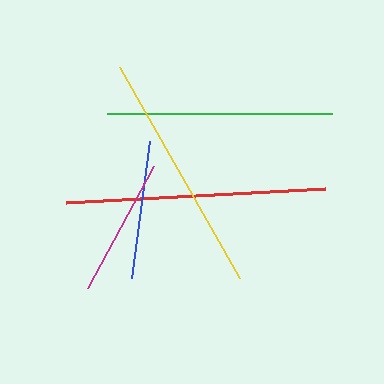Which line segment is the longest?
The red line is the longest at approximately 259 pixels.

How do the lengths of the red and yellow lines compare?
The red and yellow lines are approximately the same length.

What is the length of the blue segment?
The blue segment is approximately 138 pixels long.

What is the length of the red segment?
The red segment is approximately 259 pixels long.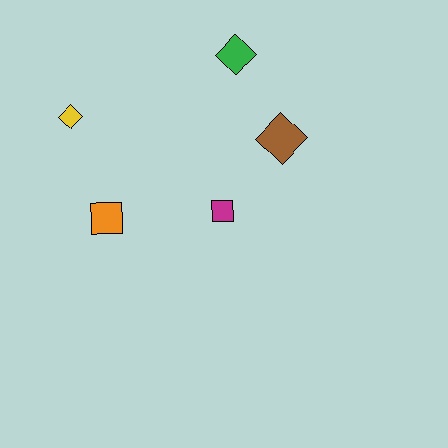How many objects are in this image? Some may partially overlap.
There are 5 objects.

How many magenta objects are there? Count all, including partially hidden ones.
There is 1 magenta object.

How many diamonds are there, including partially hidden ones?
There are 3 diamonds.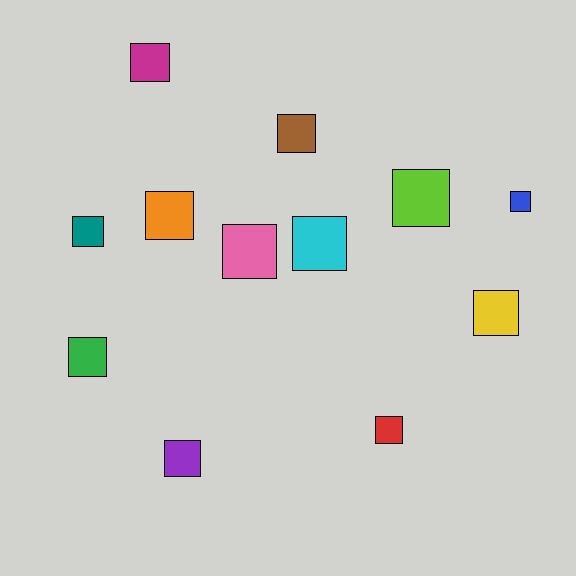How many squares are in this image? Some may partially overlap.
There are 12 squares.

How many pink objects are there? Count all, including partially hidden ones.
There is 1 pink object.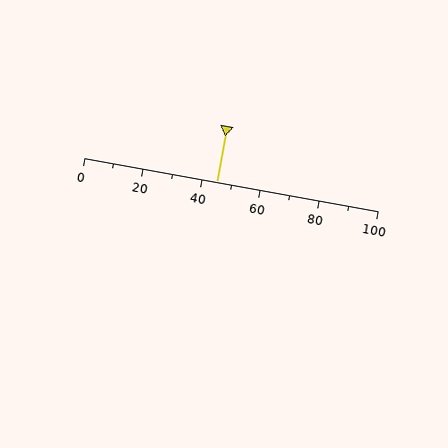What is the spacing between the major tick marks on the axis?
The major ticks are spaced 20 apart.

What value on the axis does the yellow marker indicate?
The marker indicates approximately 45.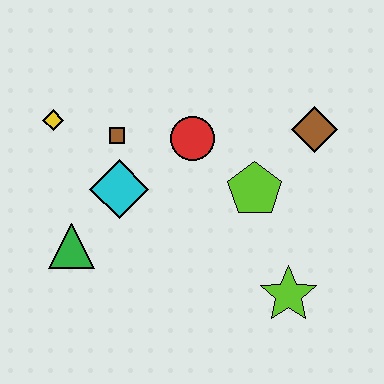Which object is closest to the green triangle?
The cyan diamond is closest to the green triangle.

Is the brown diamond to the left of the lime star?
No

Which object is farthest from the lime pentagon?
The yellow diamond is farthest from the lime pentagon.